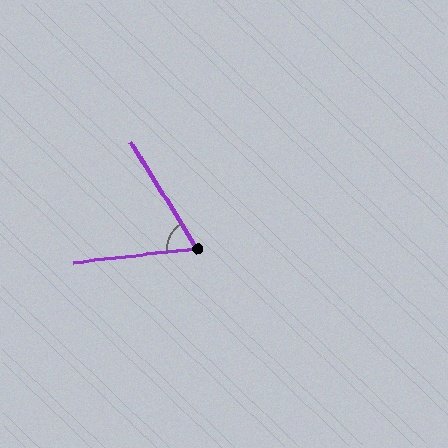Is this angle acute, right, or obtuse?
It is acute.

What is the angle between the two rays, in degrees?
Approximately 64 degrees.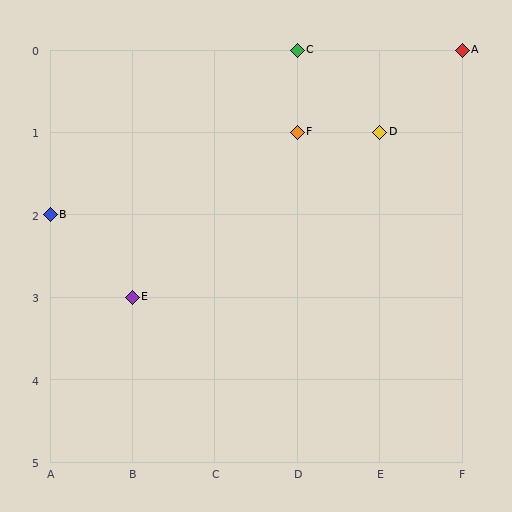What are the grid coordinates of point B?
Point B is at grid coordinates (A, 2).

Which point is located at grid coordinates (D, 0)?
Point C is at (D, 0).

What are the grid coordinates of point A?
Point A is at grid coordinates (F, 0).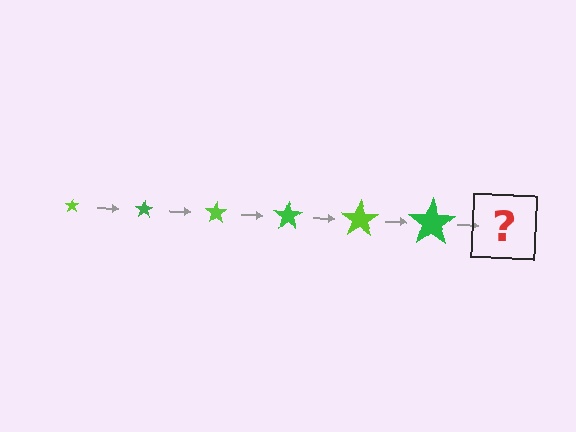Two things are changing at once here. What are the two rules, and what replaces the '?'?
The two rules are that the star grows larger each step and the color cycles through lime and green. The '?' should be a lime star, larger than the previous one.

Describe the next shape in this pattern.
It should be a lime star, larger than the previous one.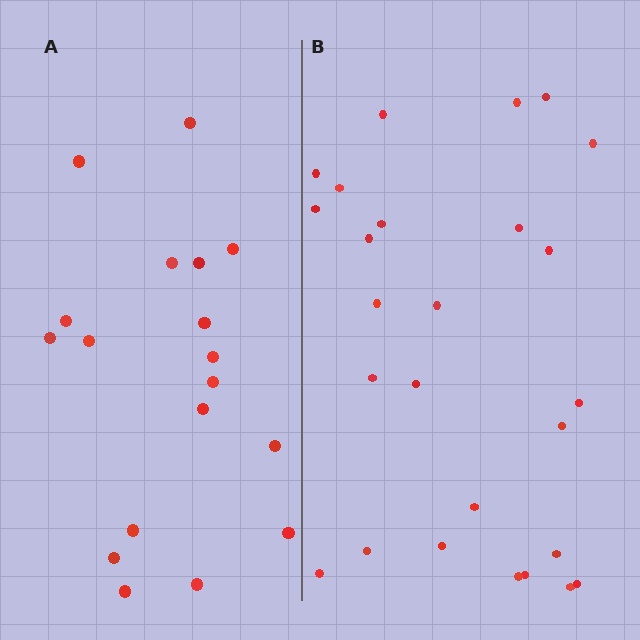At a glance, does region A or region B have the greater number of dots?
Region B (the right region) has more dots.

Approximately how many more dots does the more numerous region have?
Region B has roughly 8 or so more dots than region A.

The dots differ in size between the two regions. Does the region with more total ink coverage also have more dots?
No. Region A has more total ink coverage because its dots are larger, but region B actually contains more individual dots. Total area can be misleading — the number of items is what matters here.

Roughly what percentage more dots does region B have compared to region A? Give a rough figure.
About 45% more.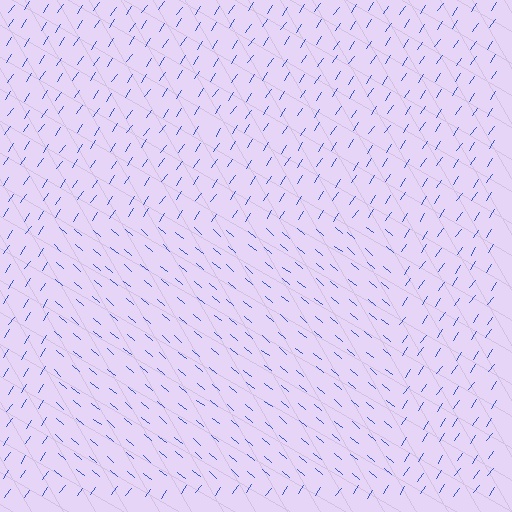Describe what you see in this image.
The image is filled with small blue line segments. A rectangle region in the image has lines oriented differently from the surrounding lines, creating a visible texture boundary.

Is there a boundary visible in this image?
Yes, there is a texture boundary formed by a change in line orientation.